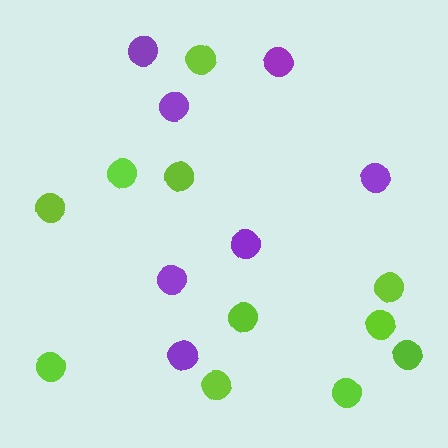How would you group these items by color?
There are 2 groups: one group of lime circles (11) and one group of purple circles (7).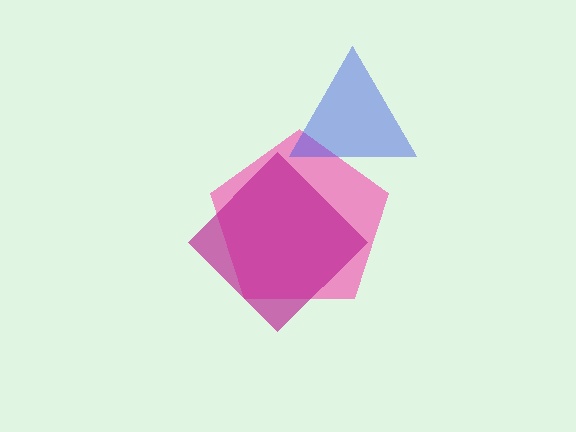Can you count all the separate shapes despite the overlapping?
Yes, there are 3 separate shapes.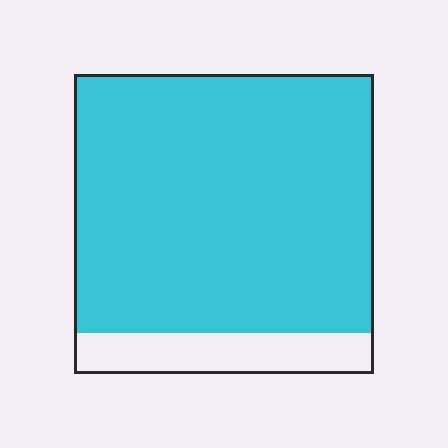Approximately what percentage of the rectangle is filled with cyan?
Approximately 85%.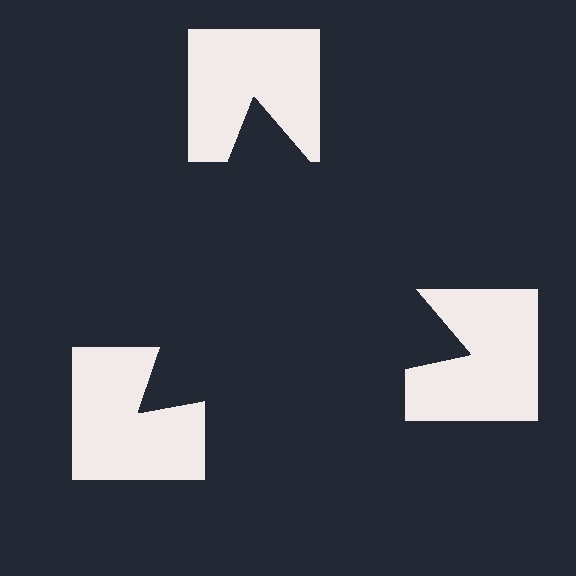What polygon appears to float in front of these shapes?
An illusory triangle — its edges are inferred from the aligned wedge cuts in the notched squares, not physically drawn.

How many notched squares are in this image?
There are 3 — one at each vertex of the illusory triangle.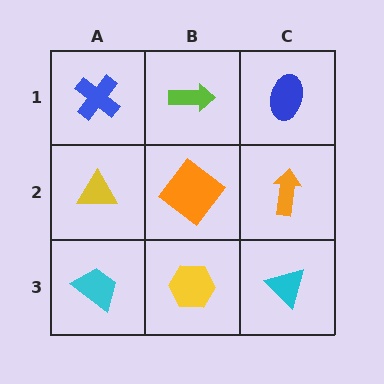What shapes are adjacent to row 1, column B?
An orange diamond (row 2, column B), a blue cross (row 1, column A), a blue ellipse (row 1, column C).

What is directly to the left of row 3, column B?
A cyan trapezoid.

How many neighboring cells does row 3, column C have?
2.